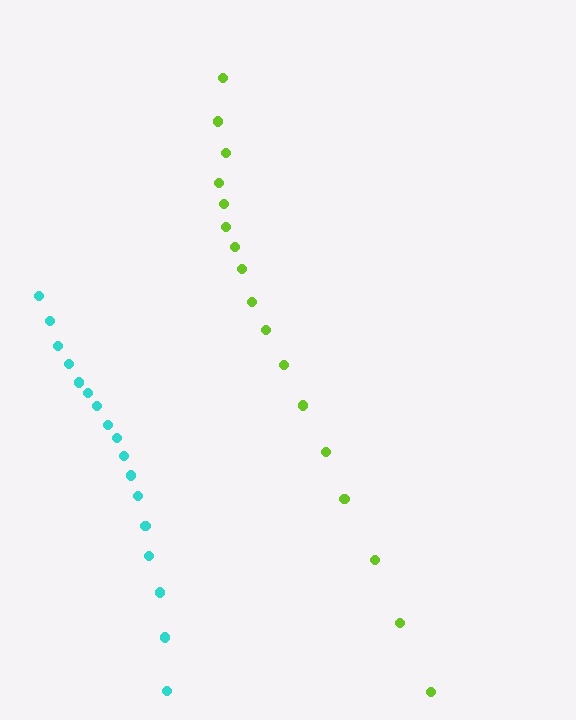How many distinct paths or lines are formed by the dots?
There are 2 distinct paths.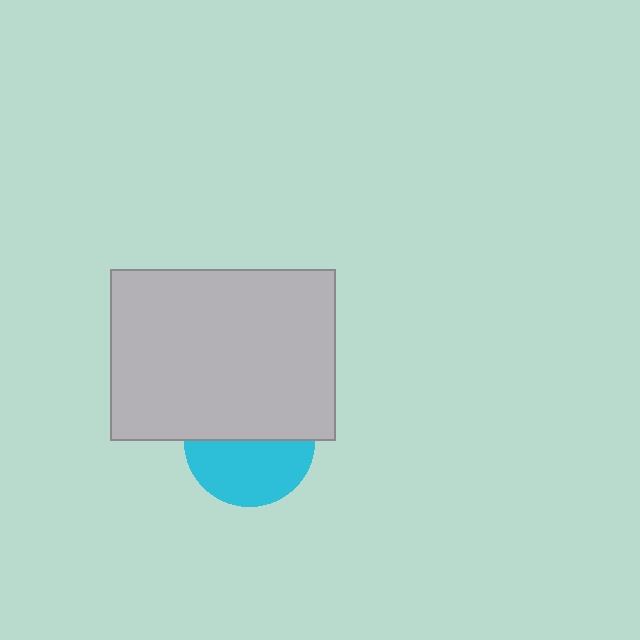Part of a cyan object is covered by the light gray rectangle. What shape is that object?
It is a circle.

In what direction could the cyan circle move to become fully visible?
The cyan circle could move down. That would shift it out from behind the light gray rectangle entirely.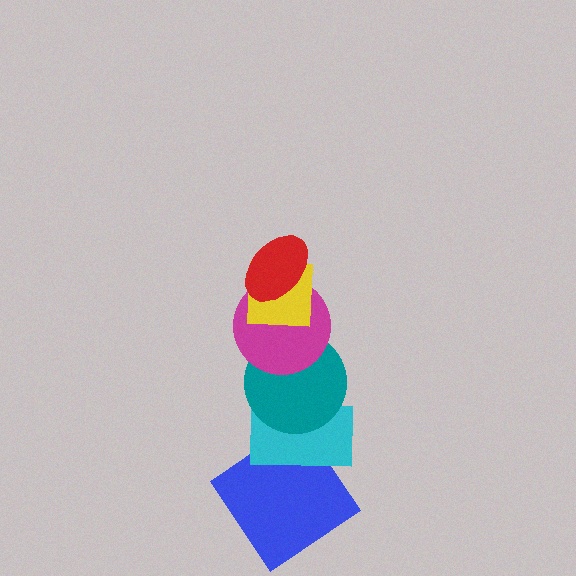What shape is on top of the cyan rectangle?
The teal circle is on top of the cyan rectangle.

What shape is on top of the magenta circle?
The yellow square is on top of the magenta circle.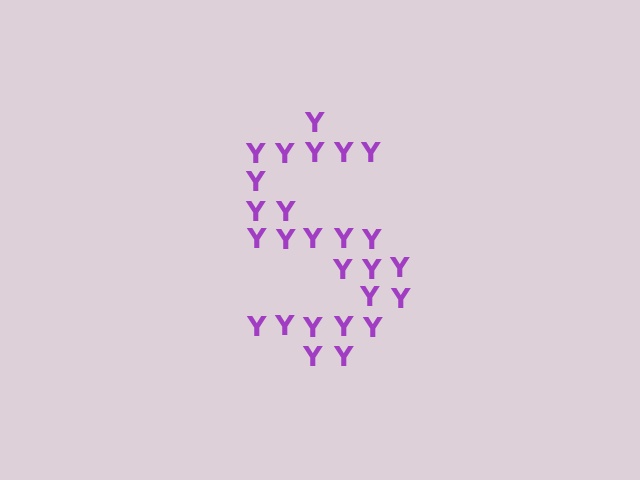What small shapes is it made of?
It is made of small letter Y's.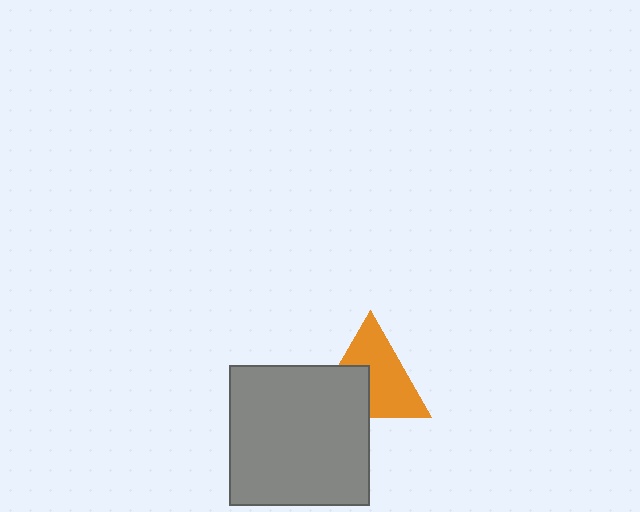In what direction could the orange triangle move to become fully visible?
The orange triangle could move toward the upper-right. That would shift it out from behind the gray square entirely.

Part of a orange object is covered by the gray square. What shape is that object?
It is a triangle.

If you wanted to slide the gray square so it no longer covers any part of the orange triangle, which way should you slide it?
Slide it toward the lower-left — that is the most direct way to separate the two shapes.